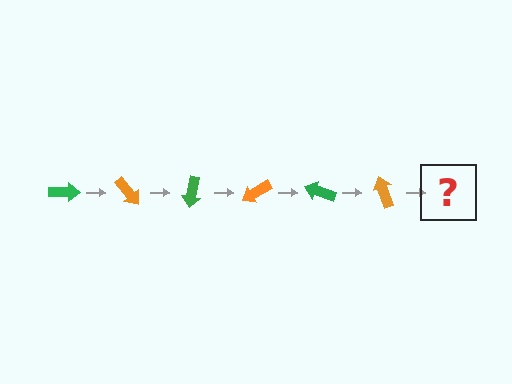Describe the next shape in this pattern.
It should be a green arrow, rotated 300 degrees from the start.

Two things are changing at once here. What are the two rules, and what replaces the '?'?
The two rules are that it rotates 50 degrees each step and the color cycles through green and orange. The '?' should be a green arrow, rotated 300 degrees from the start.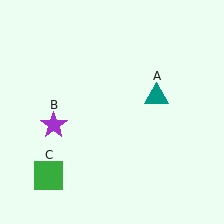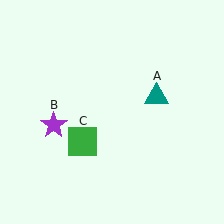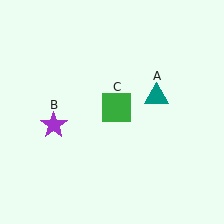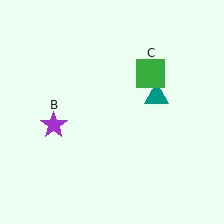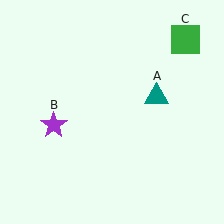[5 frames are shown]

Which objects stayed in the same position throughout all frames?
Teal triangle (object A) and purple star (object B) remained stationary.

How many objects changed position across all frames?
1 object changed position: green square (object C).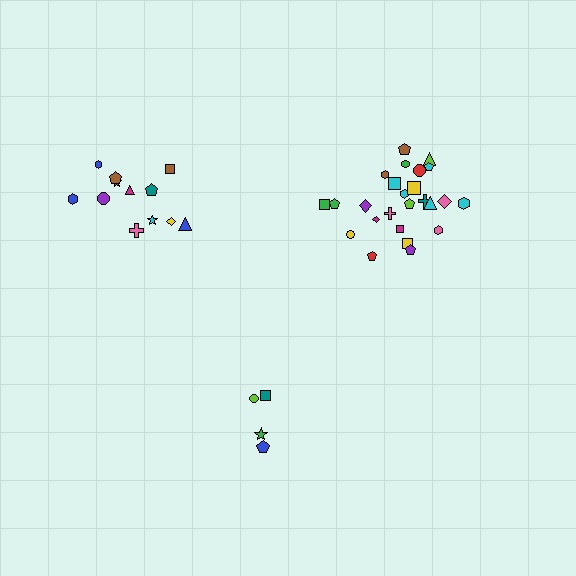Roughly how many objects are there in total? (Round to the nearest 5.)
Roughly 40 objects in total.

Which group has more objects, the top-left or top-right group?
The top-right group.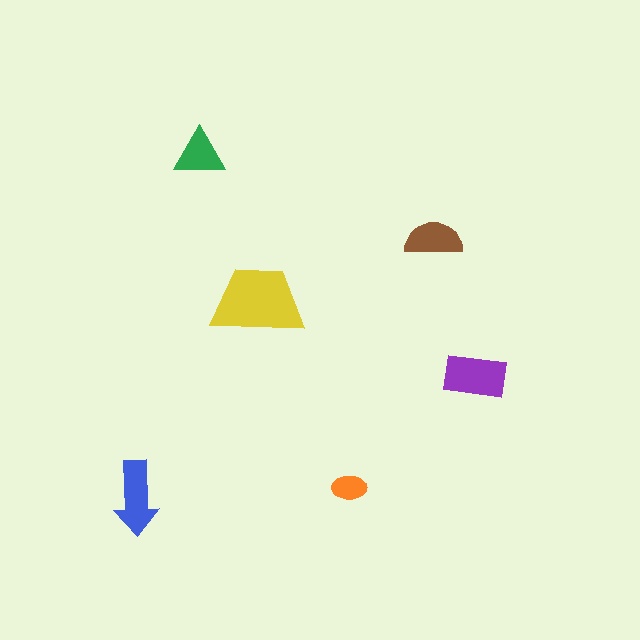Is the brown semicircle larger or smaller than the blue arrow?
Smaller.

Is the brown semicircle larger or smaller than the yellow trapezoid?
Smaller.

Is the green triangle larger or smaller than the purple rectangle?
Smaller.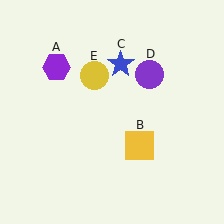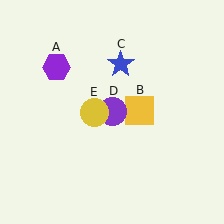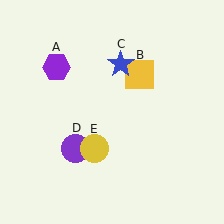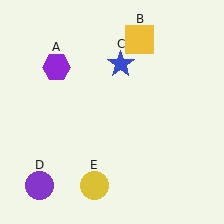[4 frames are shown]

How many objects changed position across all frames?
3 objects changed position: yellow square (object B), purple circle (object D), yellow circle (object E).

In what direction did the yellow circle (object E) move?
The yellow circle (object E) moved down.